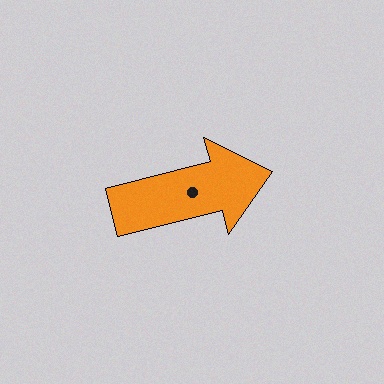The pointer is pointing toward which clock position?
Roughly 3 o'clock.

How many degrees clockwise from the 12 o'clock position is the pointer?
Approximately 76 degrees.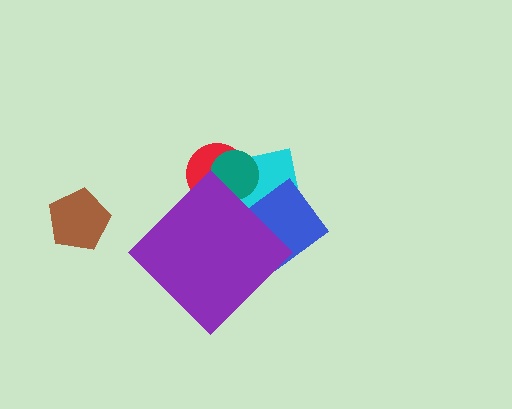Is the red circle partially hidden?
Yes, the red circle is partially hidden behind the purple diamond.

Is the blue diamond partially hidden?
Yes, the blue diamond is partially hidden behind the purple diamond.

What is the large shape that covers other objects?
A purple diamond.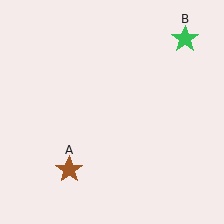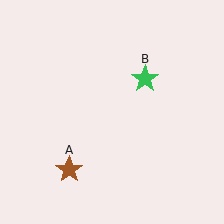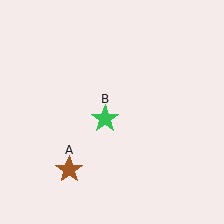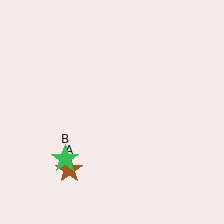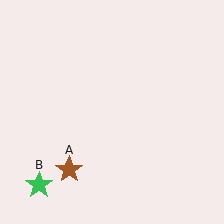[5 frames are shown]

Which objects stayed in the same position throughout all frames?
Brown star (object A) remained stationary.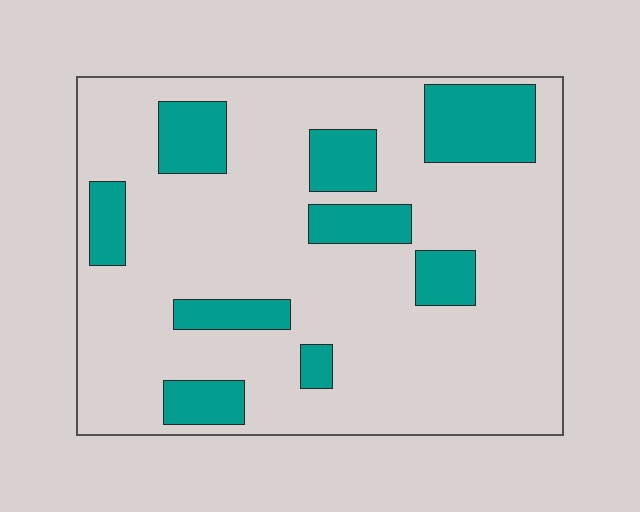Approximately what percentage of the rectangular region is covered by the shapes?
Approximately 20%.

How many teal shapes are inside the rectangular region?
9.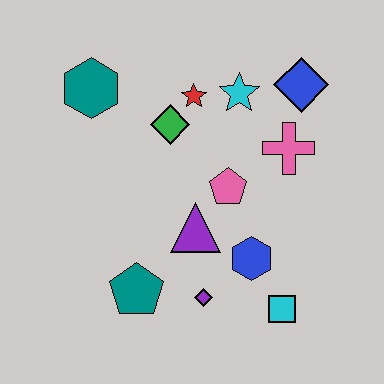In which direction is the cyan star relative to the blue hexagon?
The cyan star is above the blue hexagon.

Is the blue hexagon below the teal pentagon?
No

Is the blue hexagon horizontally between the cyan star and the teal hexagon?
No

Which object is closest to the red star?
The green diamond is closest to the red star.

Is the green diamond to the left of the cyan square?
Yes